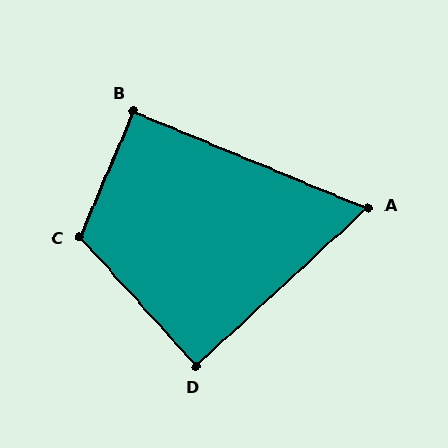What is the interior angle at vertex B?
Approximately 91 degrees (approximately right).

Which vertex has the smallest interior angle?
A, at approximately 65 degrees.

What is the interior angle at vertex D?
Approximately 89 degrees (approximately right).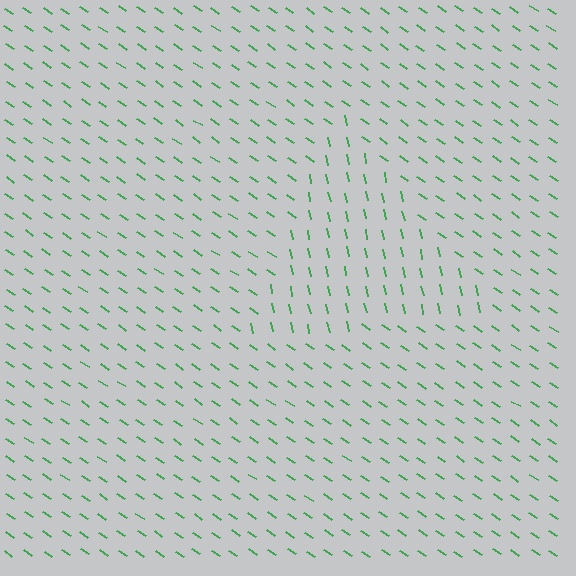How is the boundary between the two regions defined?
The boundary is defined purely by a change in line orientation (approximately 45 degrees difference). All lines are the same color and thickness.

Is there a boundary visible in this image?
Yes, there is a texture boundary formed by a change in line orientation.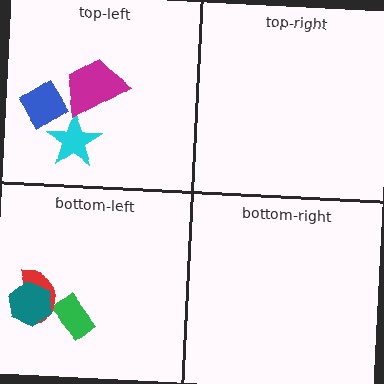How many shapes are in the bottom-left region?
3.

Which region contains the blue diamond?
The top-left region.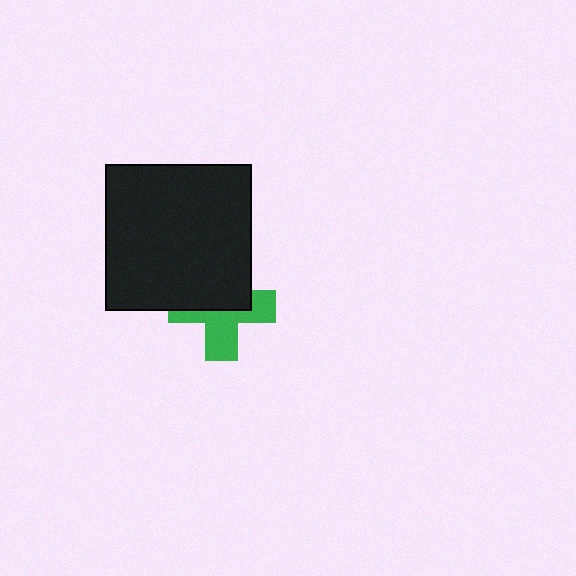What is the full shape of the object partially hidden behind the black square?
The partially hidden object is a green cross.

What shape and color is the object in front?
The object in front is a black square.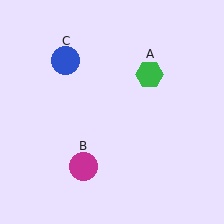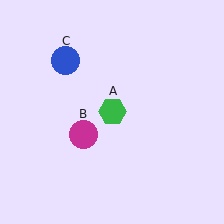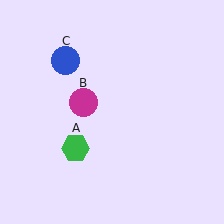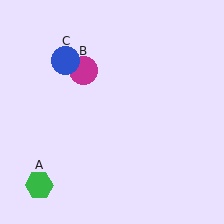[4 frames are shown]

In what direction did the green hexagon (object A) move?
The green hexagon (object A) moved down and to the left.